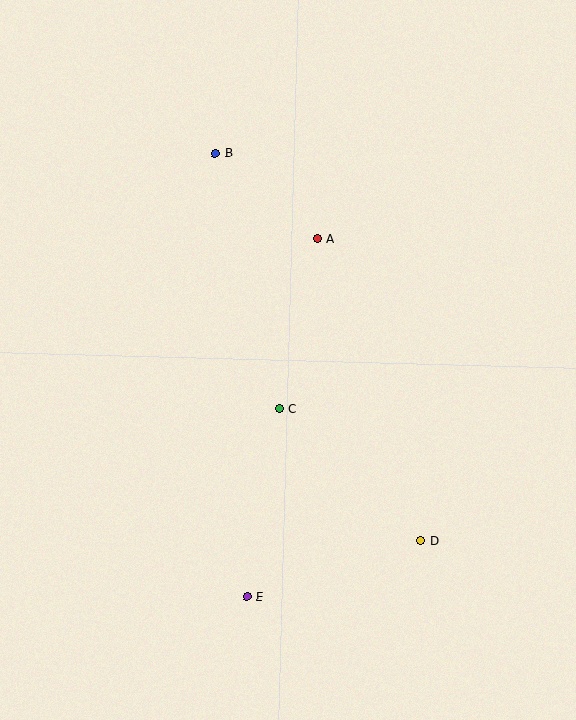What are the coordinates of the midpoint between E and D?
The midpoint between E and D is at (334, 569).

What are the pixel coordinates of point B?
Point B is at (215, 153).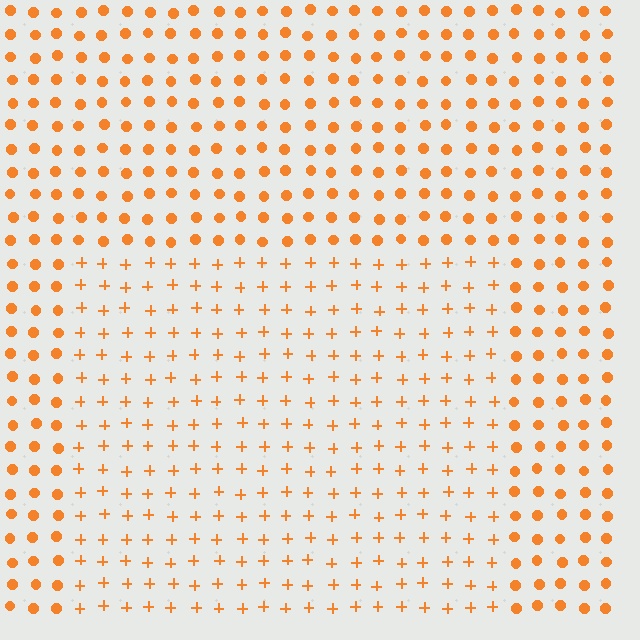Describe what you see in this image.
The image is filled with small orange elements arranged in a uniform grid. A rectangle-shaped region contains plus signs, while the surrounding area contains circles. The boundary is defined purely by the change in element shape.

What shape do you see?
I see a rectangle.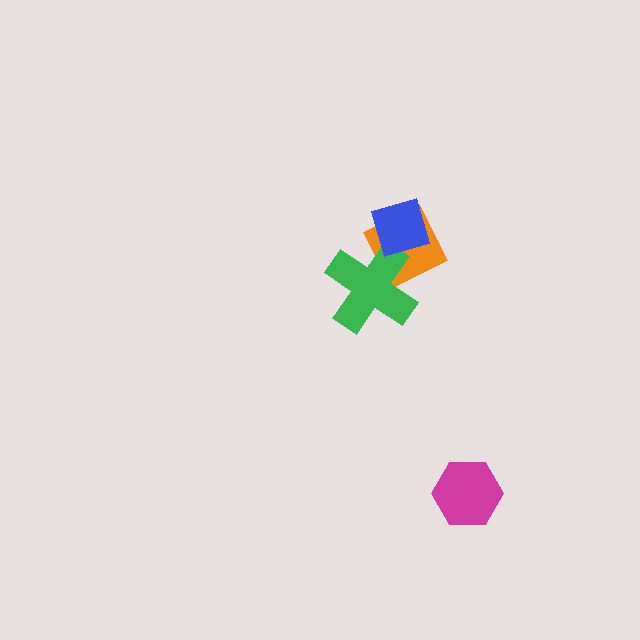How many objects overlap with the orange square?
2 objects overlap with the orange square.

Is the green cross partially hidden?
Yes, it is partially covered by another shape.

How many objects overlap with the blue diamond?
2 objects overlap with the blue diamond.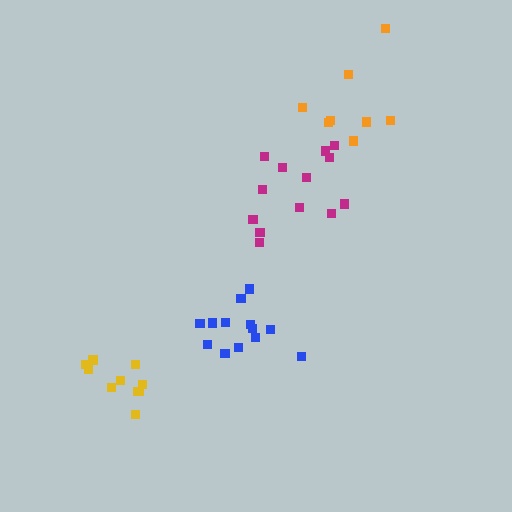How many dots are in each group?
Group 1: 10 dots, Group 2: 13 dots, Group 3: 13 dots, Group 4: 8 dots (44 total).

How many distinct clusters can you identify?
There are 4 distinct clusters.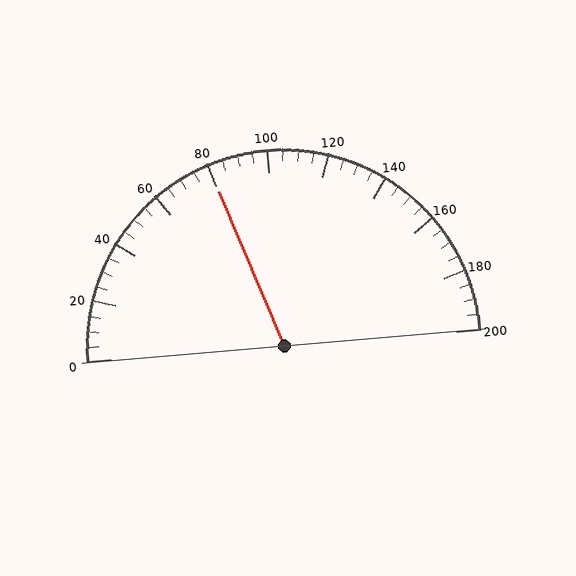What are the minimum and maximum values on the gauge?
The gauge ranges from 0 to 200.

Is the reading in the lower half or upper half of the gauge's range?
The reading is in the lower half of the range (0 to 200).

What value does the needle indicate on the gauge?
The needle indicates approximately 80.